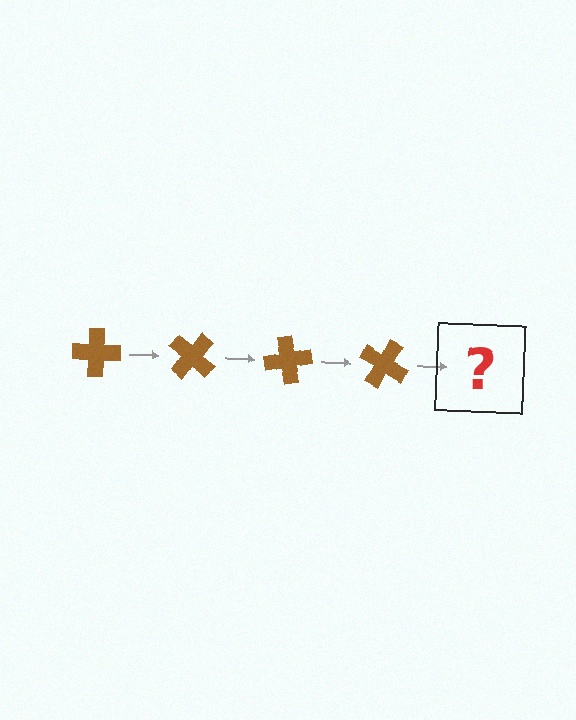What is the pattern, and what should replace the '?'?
The pattern is that the cross rotates 40 degrees each step. The '?' should be a brown cross rotated 160 degrees.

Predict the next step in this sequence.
The next step is a brown cross rotated 160 degrees.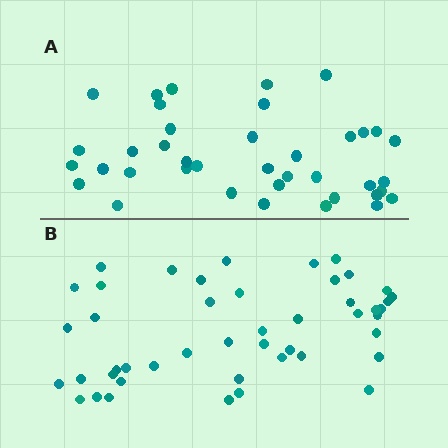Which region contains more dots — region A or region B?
Region B (the bottom region) has more dots.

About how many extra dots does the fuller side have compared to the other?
Region B has roughly 8 or so more dots than region A.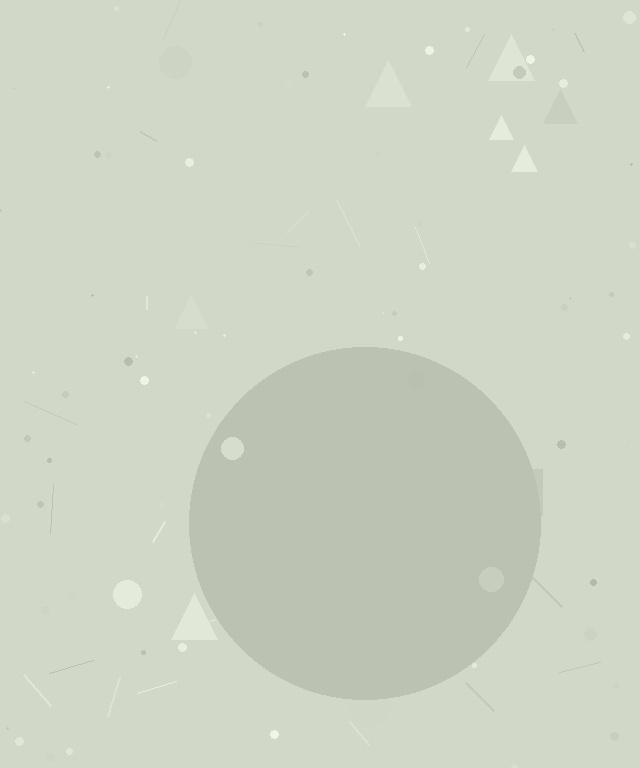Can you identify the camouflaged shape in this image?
The camouflaged shape is a circle.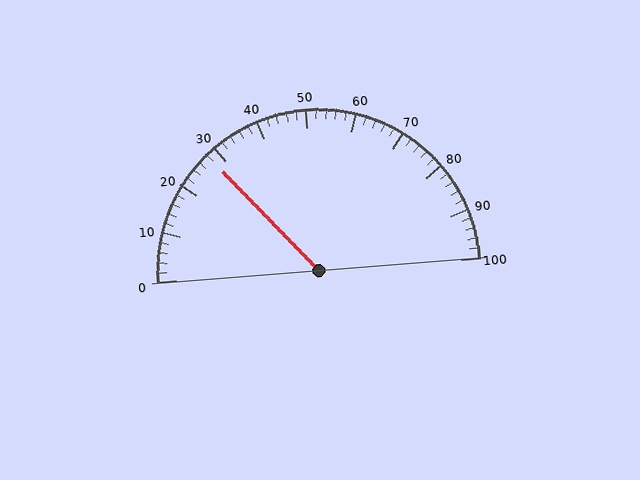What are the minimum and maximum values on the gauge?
The gauge ranges from 0 to 100.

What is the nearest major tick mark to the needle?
The nearest major tick mark is 30.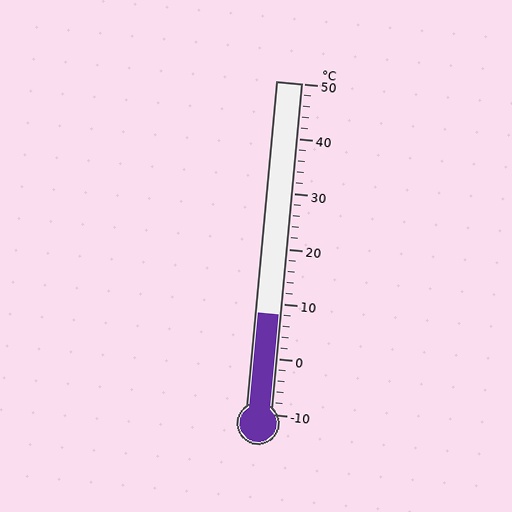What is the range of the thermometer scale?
The thermometer scale ranges from -10°C to 50°C.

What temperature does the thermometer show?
The thermometer shows approximately 8°C.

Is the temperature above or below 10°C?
The temperature is below 10°C.